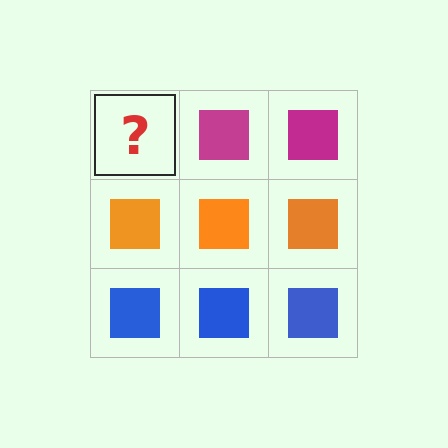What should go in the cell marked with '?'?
The missing cell should contain a magenta square.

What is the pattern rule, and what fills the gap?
The rule is that each row has a consistent color. The gap should be filled with a magenta square.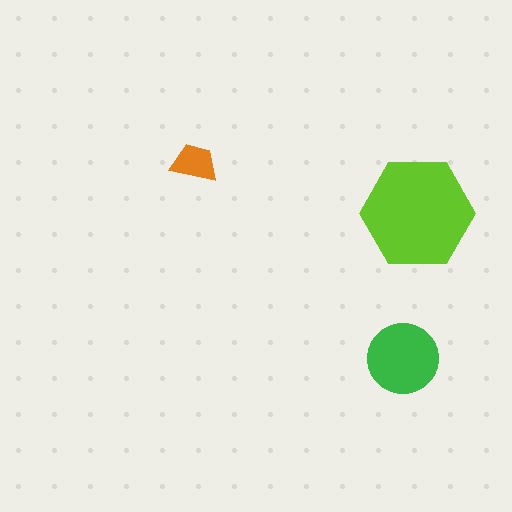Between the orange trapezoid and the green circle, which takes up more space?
The green circle.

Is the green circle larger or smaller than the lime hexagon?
Smaller.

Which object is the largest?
The lime hexagon.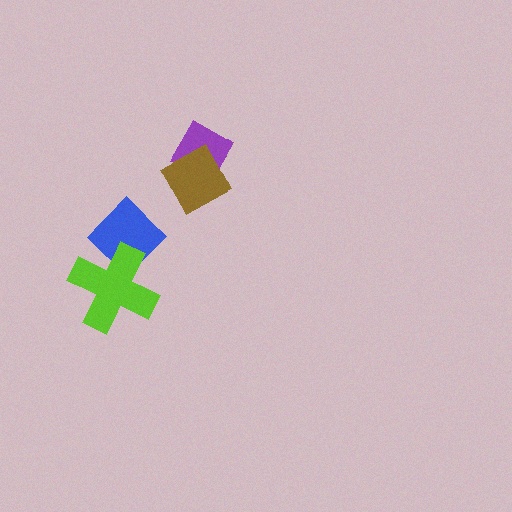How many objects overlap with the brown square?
1 object overlaps with the brown square.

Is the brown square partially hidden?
No, no other shape covers it.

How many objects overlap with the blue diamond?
1 object overlaps with the blue diamond.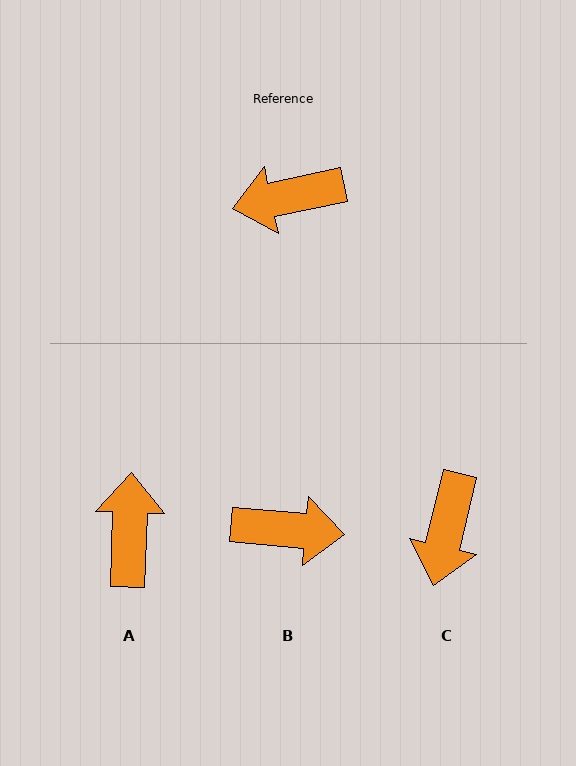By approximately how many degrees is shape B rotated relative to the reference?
Approximately 163 degrees counter-clockwise.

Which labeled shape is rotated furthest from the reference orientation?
B, about 163 degrees away.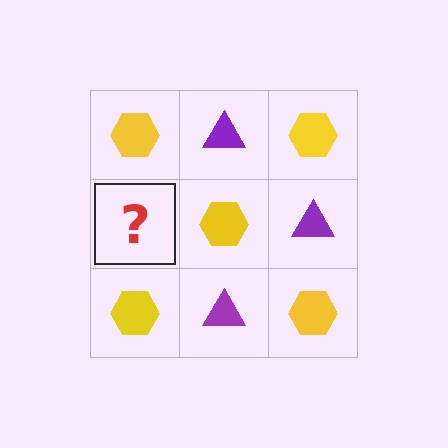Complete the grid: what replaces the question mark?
The question mark should be replaced with a purple triangle.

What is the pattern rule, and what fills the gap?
The rule is that it alternates yellow hexagon and purple triangle in a checkerboard pattern. The gap should be filled with a purple triangle.